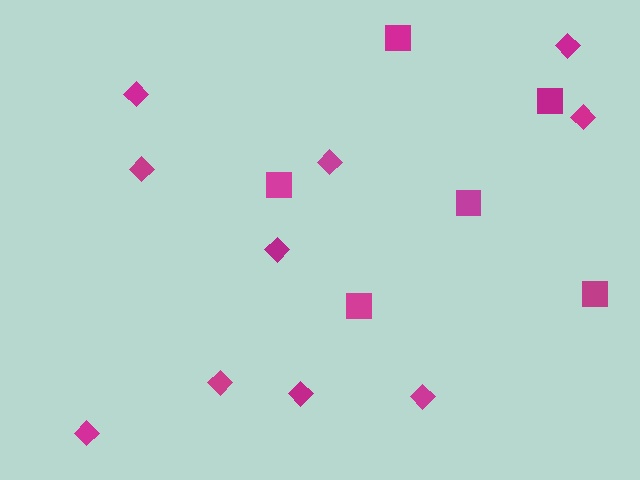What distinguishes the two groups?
There are 2 groups: one group of squares (6) and one group of diamonds (10).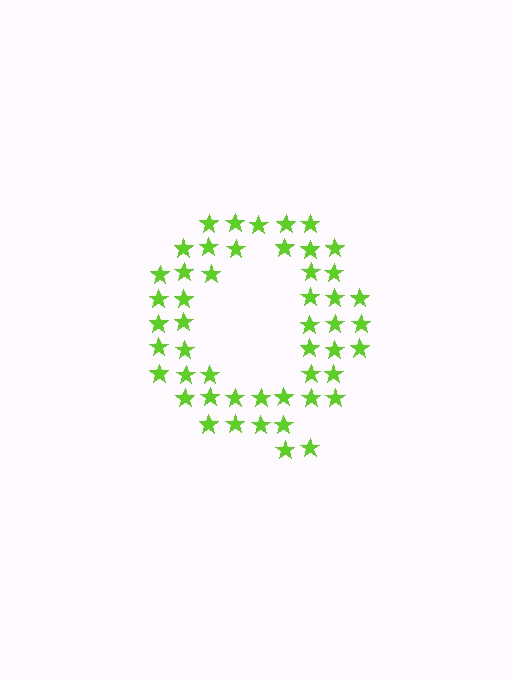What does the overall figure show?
The overall figure shows the letter Q.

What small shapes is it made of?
It is made of small stars.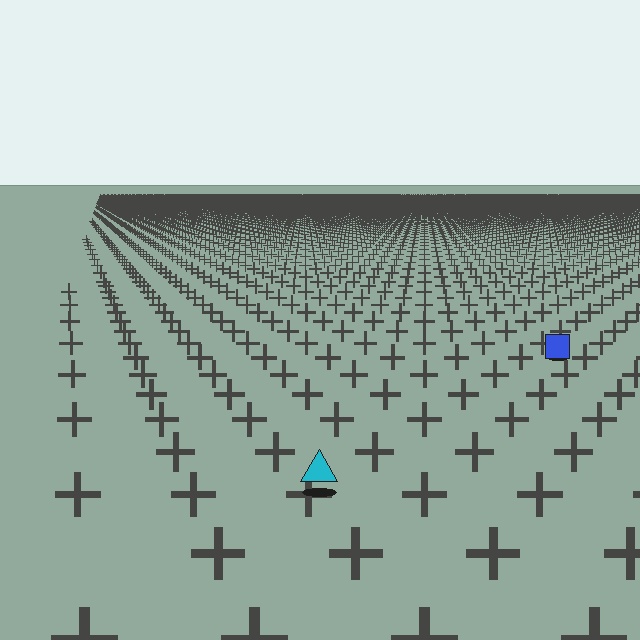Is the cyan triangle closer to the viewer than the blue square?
Yes. The cyan triangle is closer — you can tell from the texture gradient: the ground texture is coarser near it.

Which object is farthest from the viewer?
The blue square is farthest from the viewer. It appears smaller and the ground texture around it is denser.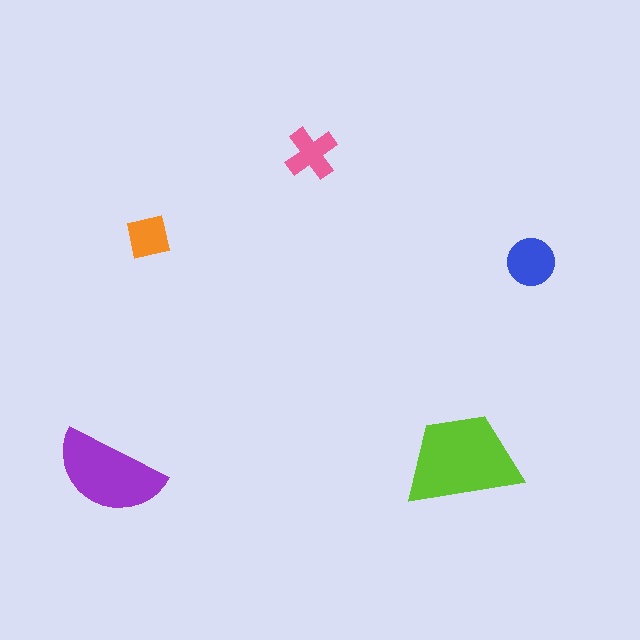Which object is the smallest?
The orange square.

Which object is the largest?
The lime trapezoid.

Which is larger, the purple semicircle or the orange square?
The purple semicircle.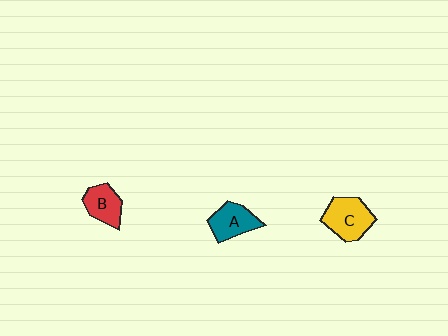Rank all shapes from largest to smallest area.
From largest to smallest: C (yellow), A (teal), B (red).